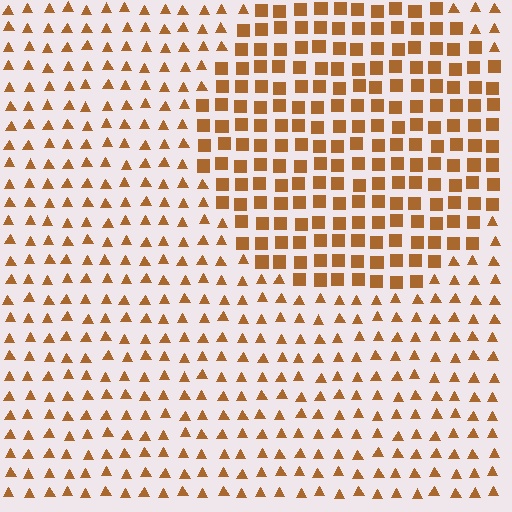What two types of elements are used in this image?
The image uses squares inside the circle region and triangles outside it.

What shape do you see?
I see a circle.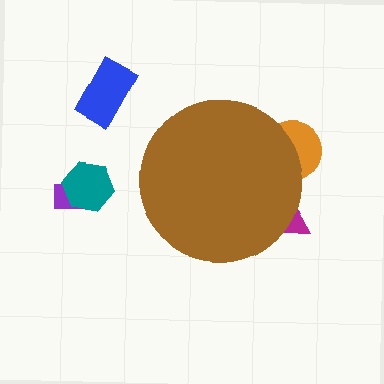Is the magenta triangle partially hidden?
Yes, the magenta triangle is partially hidden behind the brown circle.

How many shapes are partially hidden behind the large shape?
2 shapes are partially hidden.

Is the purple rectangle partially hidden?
No, the purple rectangle is fully visible.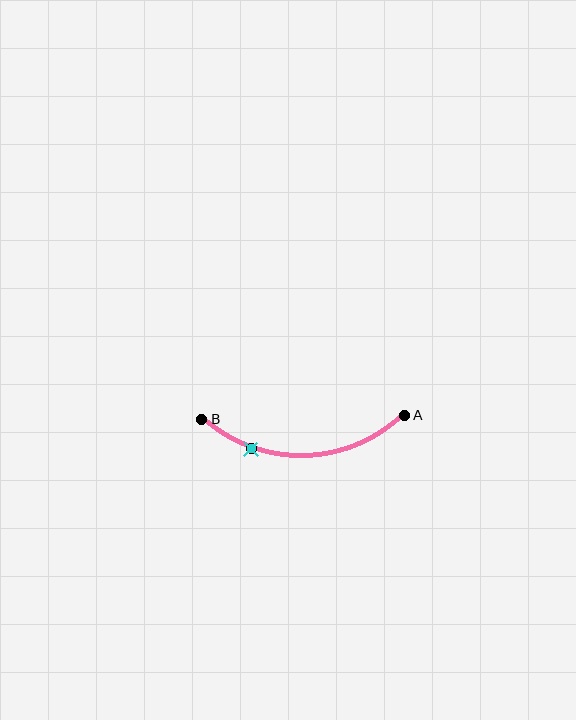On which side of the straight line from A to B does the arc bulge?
The arc bulges below the straight line connecting A and B.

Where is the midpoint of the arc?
The arc midpoint is the point on the curve farthest from the straight line joining A and B. It sits below that line.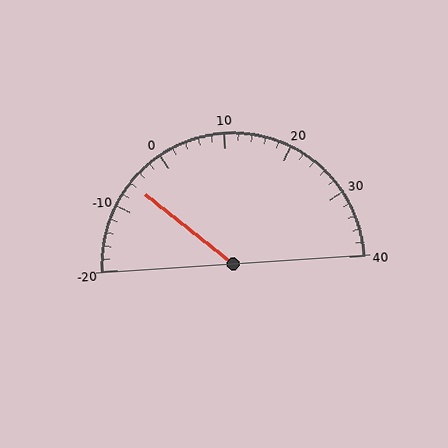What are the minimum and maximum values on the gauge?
The gauge ranges from -20 to 40.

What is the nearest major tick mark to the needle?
The nearest major tick mark is -10.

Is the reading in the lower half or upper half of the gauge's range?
The reading is in the lower half of the range (-20 to 40).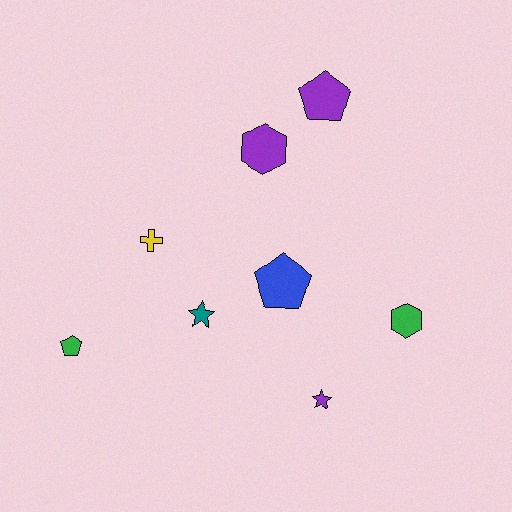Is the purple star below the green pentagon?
Yes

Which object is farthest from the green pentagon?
The purple pentagon is farthest from the green pentagon.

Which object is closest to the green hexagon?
The purple star is closest to the green hexagon.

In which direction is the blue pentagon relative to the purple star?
The blue pentagon is above the purple star.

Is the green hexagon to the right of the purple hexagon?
Yes